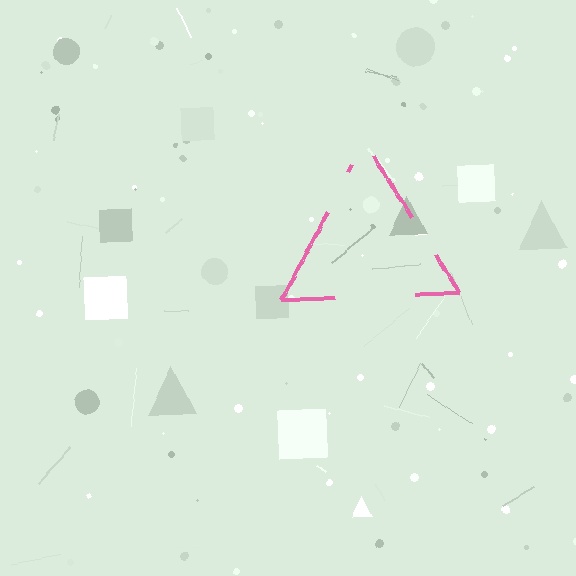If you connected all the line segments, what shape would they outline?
They would outline a triangle.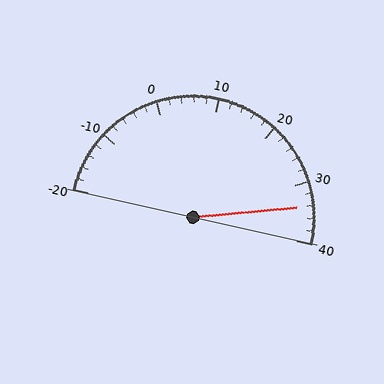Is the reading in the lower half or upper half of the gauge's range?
The reading is in the upper half of the range (-20 to 40).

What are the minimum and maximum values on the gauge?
The gauge ranges from -20 to 40.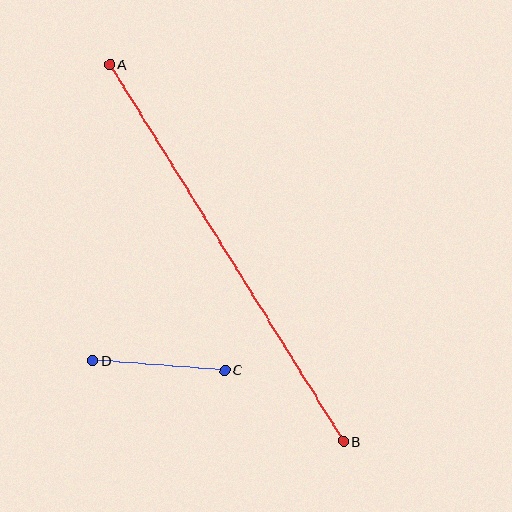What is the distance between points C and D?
The distance is approximately 133 pixels.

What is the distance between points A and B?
The distance is approximately 443 pixels.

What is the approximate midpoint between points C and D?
The midpoint is at approximately (158, 365) pixels.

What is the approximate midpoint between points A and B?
The midpoint is at approximately (226, 253) pixels.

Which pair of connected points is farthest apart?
Points A and B are farthest apart.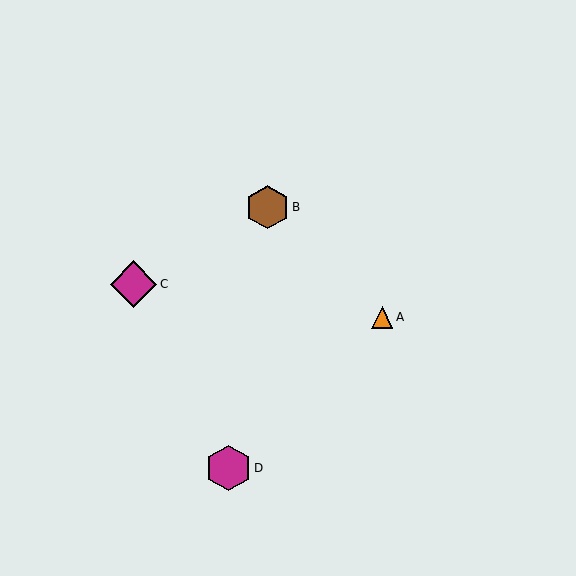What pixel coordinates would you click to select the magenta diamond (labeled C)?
Click at (134, 284) to select the magenta diamond C.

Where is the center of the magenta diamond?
The center of the magenta diamond is at (134, 284).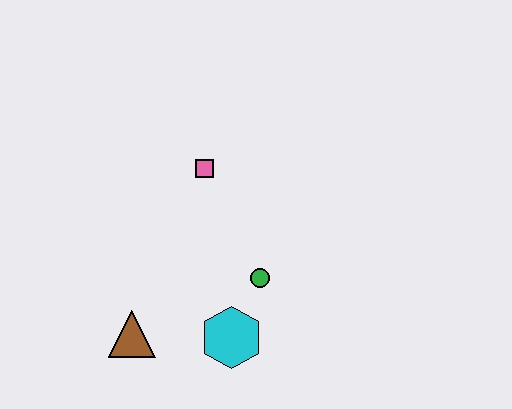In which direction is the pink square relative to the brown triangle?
The pink square is above the brown triangle.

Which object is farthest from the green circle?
The brown triangle is farthest from the green circle.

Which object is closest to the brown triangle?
The cyan hexagon is closest to the brown triangle.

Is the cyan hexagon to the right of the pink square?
Yes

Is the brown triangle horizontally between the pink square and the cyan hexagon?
No